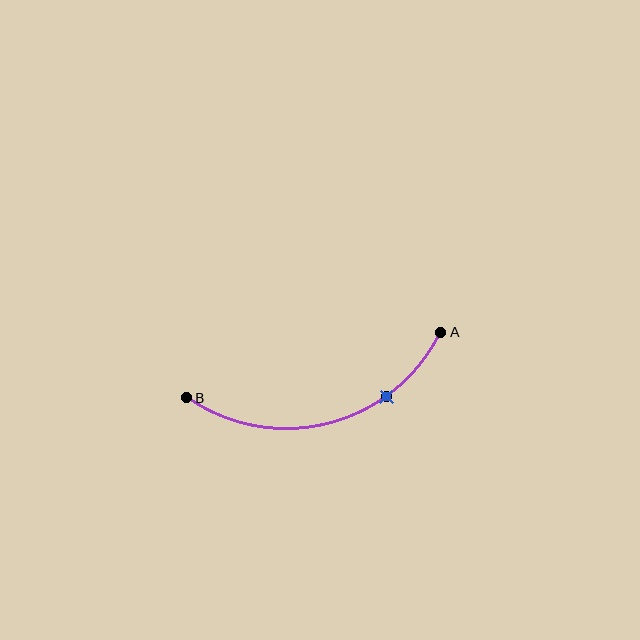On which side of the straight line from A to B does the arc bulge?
The arc bulges below the straight line connecting A and B.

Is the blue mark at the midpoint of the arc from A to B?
No. The blue mark lies on the arc but is closer to endpoint A. The arc midpoint would be at the point on the curve equidistant along the arc from both A and B.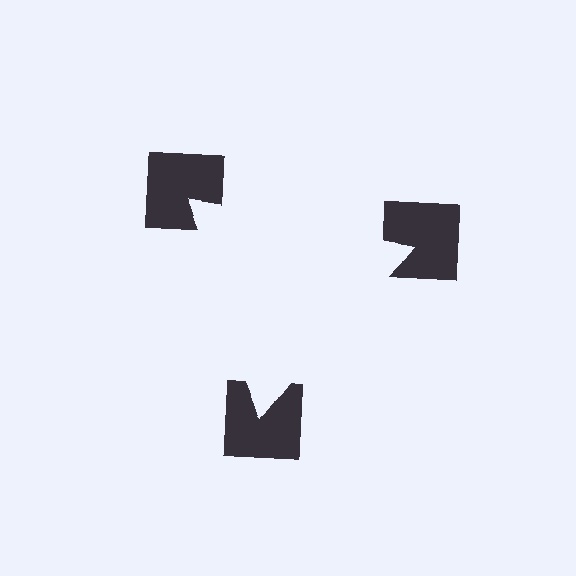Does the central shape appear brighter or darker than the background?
It typically appears slightly brighter than the background, even though no actual brightness change is drawn.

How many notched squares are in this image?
There are 3 — one at each vertex of the illusory triangle.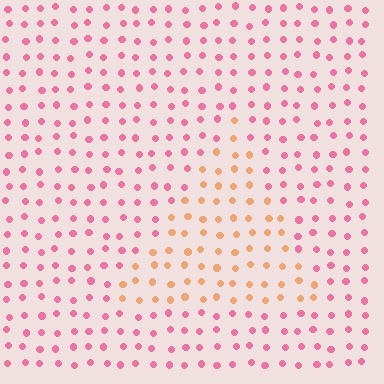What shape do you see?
I see a triangle.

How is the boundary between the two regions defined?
The boundary is defined purely by a slight shift in hue (about 48 degrees). Spacing, size, and orientation are identical on both sides.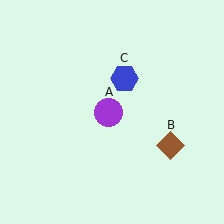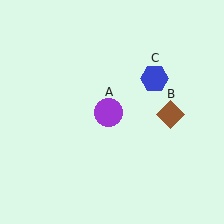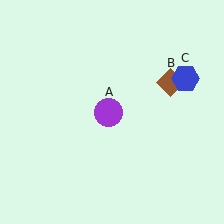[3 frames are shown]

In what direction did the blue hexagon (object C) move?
The blue hexagon (object C) moved right.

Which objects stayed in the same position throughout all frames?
Purple circle (object A) remained stationary.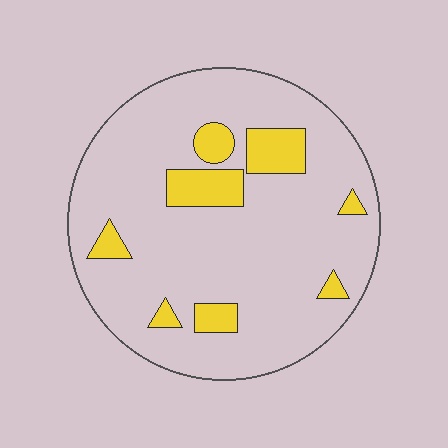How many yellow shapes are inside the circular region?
8.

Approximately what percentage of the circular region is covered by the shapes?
Approximately 15%.